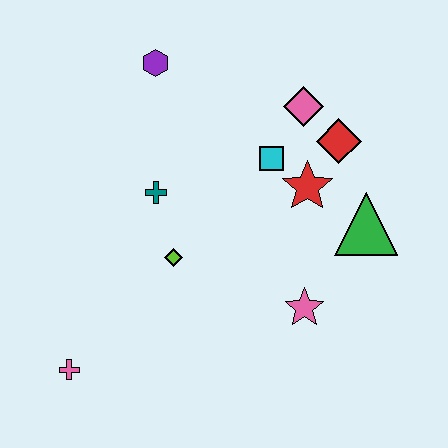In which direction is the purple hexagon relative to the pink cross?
The purple hexagon is above the pink cross.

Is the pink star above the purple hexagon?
No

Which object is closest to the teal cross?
The lime diamond is closest to the teal cross.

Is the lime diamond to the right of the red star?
No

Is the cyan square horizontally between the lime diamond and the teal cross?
No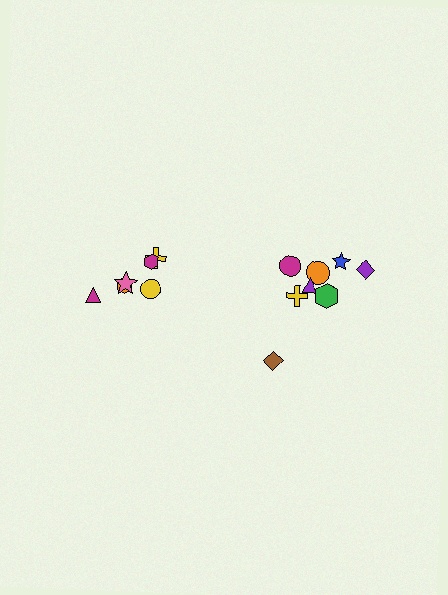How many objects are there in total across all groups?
There are 14 objects.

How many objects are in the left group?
There are 6 objects.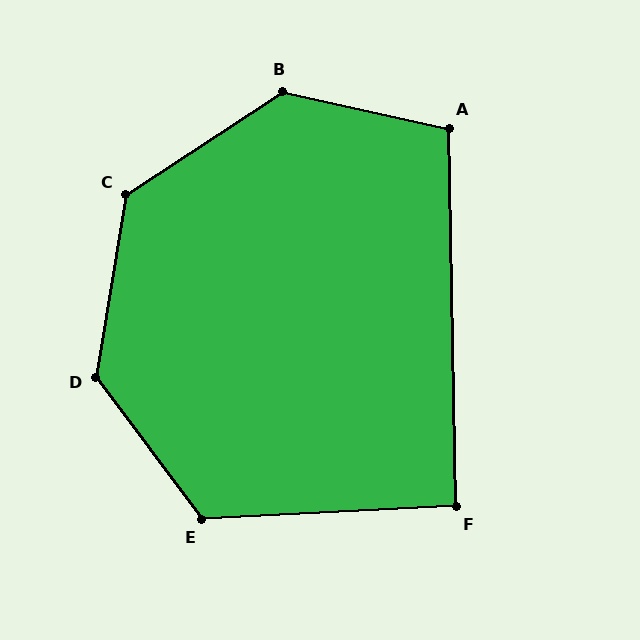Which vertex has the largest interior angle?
B, at approximately 134 degrees.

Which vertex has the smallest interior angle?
F, at approximately 92 degrees.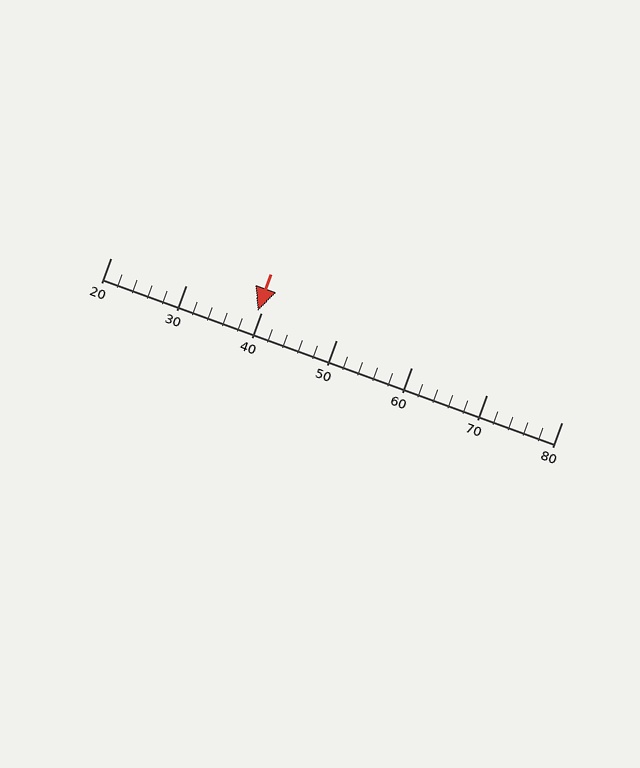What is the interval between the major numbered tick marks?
The major tick marks are spaced 10 units apart.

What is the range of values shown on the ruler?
The ruler shows values from 20 to 80.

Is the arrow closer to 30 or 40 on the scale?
The arrow is closer to 40.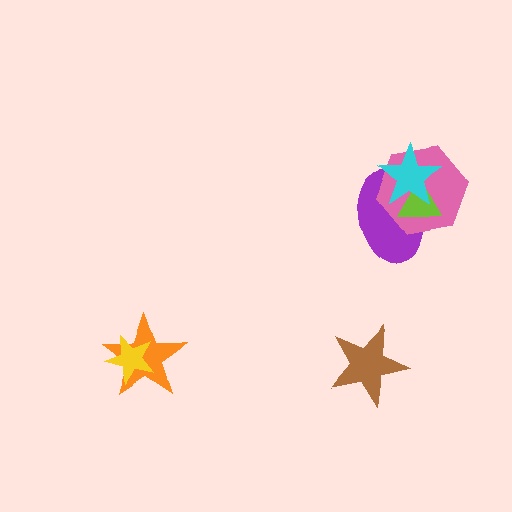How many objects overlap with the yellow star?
1 object overlaps with the yellow star.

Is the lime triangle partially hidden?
Yes, it is partially covered by another shape.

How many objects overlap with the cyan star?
3 objects overlap with the cyan star.